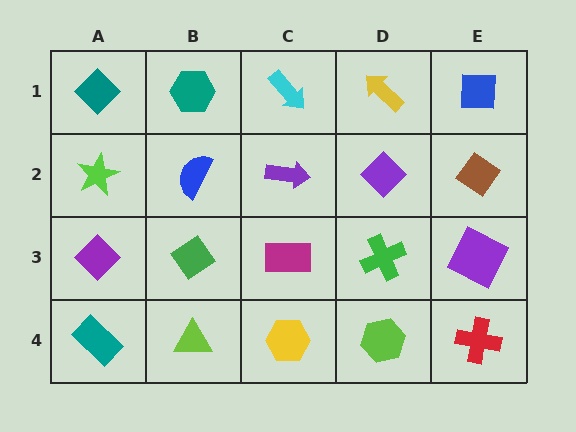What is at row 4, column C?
A yellow hexagon.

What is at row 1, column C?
A cyan arrow.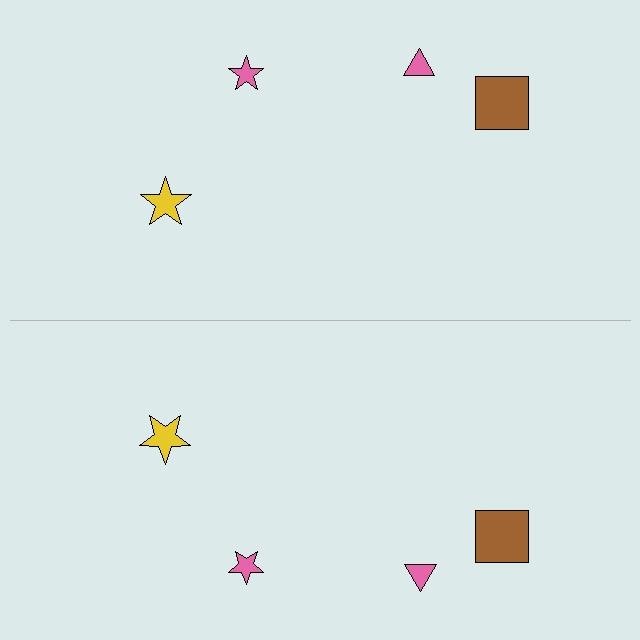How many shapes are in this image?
There are 8 shapes in this image.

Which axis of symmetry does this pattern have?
The pattern has a horizontal axis of symmetry running through the center of the image.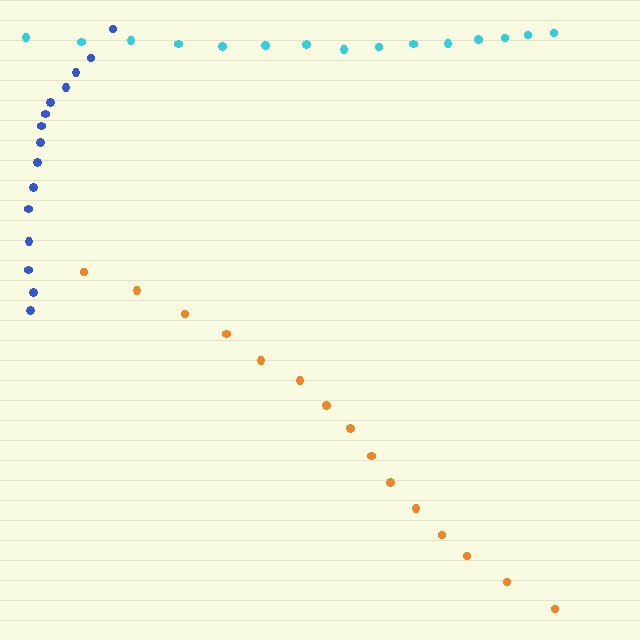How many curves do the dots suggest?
There are 3 distinct paths.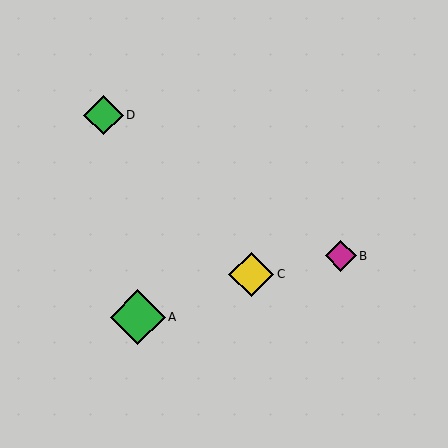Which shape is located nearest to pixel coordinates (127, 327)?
The green diamond (labeled A) at (138, 317) is nearest to that location.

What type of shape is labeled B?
Shape B is a magenta diamond.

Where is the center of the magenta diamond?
The center of the magenta diamond is at (341, 256).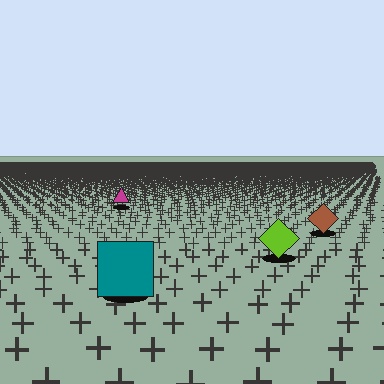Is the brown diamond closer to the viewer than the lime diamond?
No. The lime diamond is closer — you can tell from the texture gradient: the ground texture is coarser near it.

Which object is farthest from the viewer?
The magenta triangle is farthest from the viewer. It appears smaller and the ground texture around it is denser.